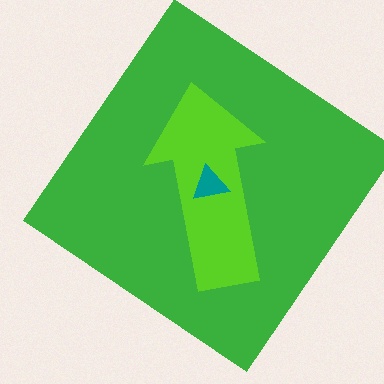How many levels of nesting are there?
3.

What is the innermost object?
The teal triangle.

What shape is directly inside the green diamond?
The lime arrow.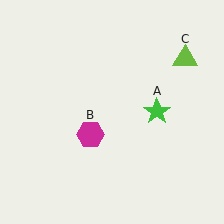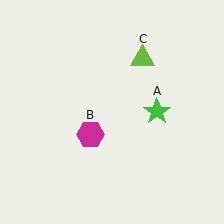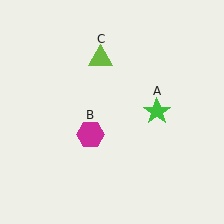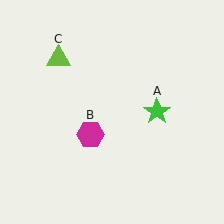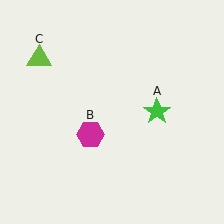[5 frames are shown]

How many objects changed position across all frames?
1 object changed position: lime triangle (object C).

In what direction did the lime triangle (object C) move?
The lime triangle (object C) moved left.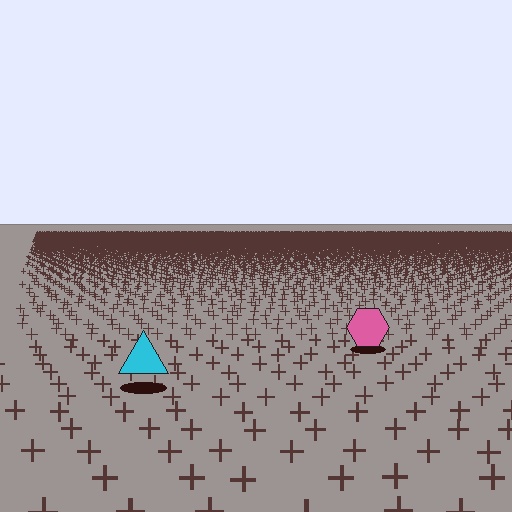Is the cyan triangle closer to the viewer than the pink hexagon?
Yes. The cyan triangle is closer — you can tell from the texture gradient: the ground texture is coarser near it.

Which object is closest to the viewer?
The cyan triangle is closest. The texture marks near it are larger and more spread out.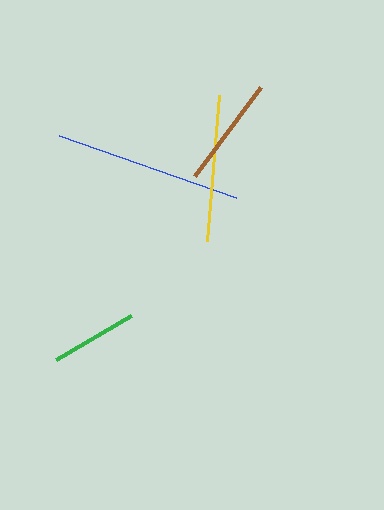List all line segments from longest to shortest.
From longest to shortest: blue, yellow, brown, green.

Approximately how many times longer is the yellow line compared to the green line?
The yellow line is approximately 1.7 times the length of the green line.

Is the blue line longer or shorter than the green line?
The blue line is longer than the green line.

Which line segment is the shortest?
The green line is the shortest at approximately 86 pixels.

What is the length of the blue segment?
The blue segment is approximately 187 pixels long.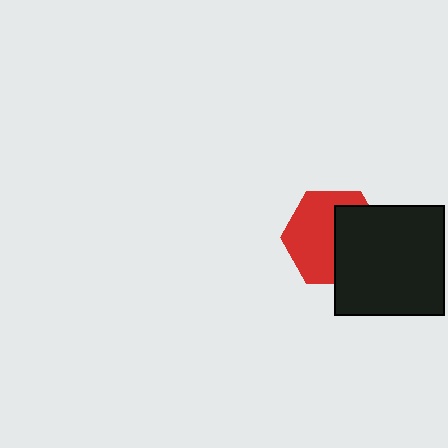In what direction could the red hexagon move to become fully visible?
The red hexagon could move left. That would shift it out from behind the black square entirely.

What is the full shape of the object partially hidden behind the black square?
The partially hidden object is a red hexagon.